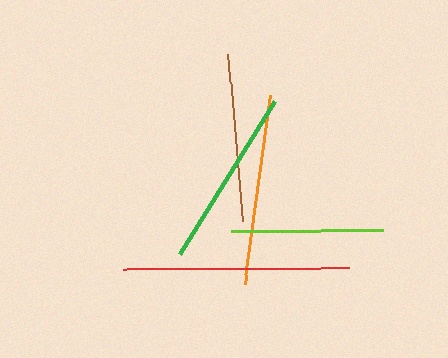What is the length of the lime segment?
The lime segment is approximately 152 pixels long.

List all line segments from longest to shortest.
From longest to shortest: red, orange, green, brown, lime.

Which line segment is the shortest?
The lime line is the shortest at approximately 152 pixels.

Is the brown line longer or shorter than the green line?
The green line is longer than the brown line.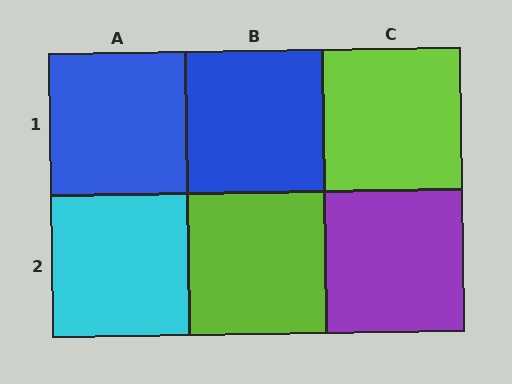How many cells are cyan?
1 cell is cyan.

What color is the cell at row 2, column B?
Lime.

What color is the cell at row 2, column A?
Cyan.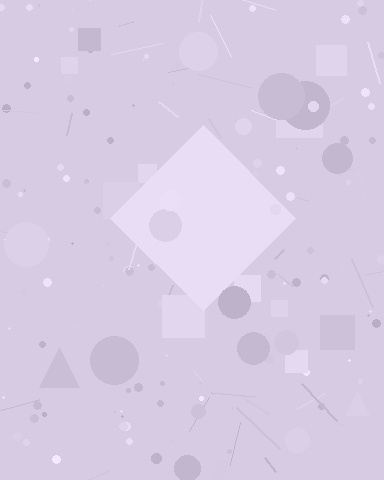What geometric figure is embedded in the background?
A diamond is embedded in the background.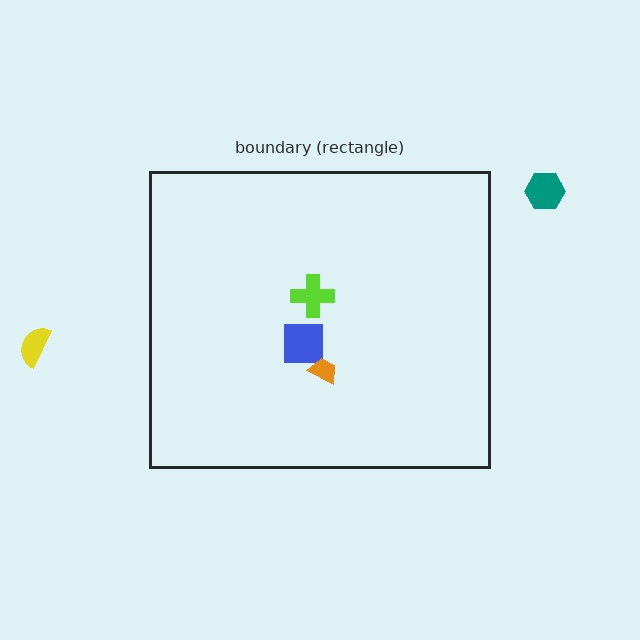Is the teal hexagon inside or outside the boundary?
Outside.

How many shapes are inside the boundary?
3 inside, 2 outside.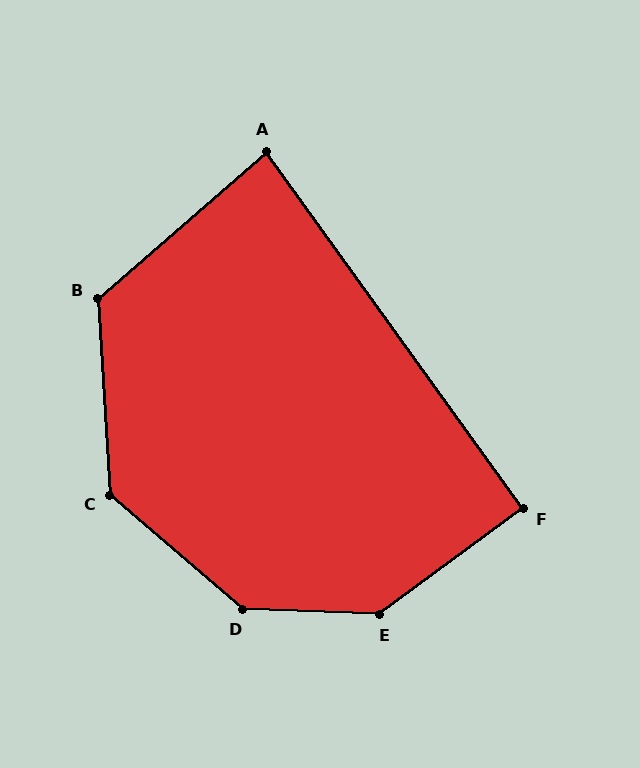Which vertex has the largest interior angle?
D, at approximately 142 degrees.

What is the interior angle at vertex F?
Approximately 91 degrees (approximately right).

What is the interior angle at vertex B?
Approximately 128 degrees (obtuse).